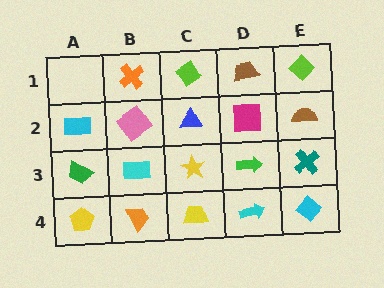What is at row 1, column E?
A lime diamond.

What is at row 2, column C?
A blue triangle.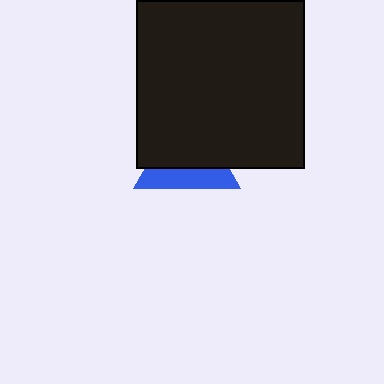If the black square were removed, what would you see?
You would see the complete blue triangle.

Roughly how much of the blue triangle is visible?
A small part of it is visible (roughly 38%).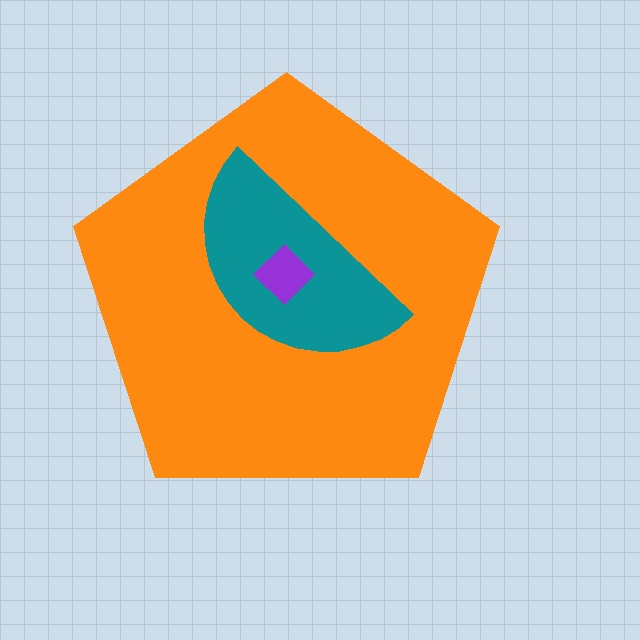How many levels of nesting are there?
3.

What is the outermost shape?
The orange pentagon.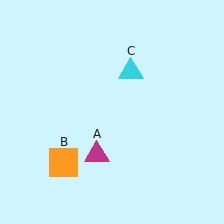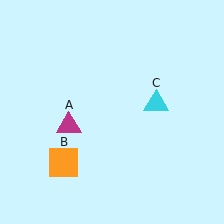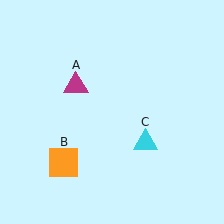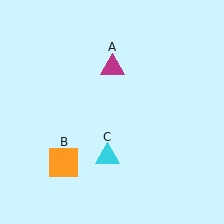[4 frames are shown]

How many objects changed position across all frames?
2 objects changed position: magenta triangle (object A), cyan triangle (object C).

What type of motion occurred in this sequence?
The magenta triangle (object A), cyan triangle (object C) rotated clockwise around the center of the scene.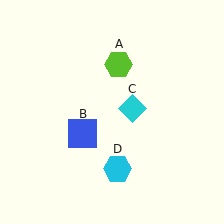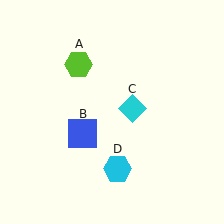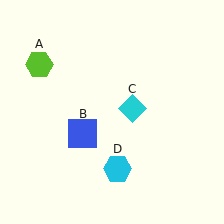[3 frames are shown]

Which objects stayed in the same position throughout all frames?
Blue square (object B) and cyan diamond (object C) and cyan hexagon (object D) remained stationary.